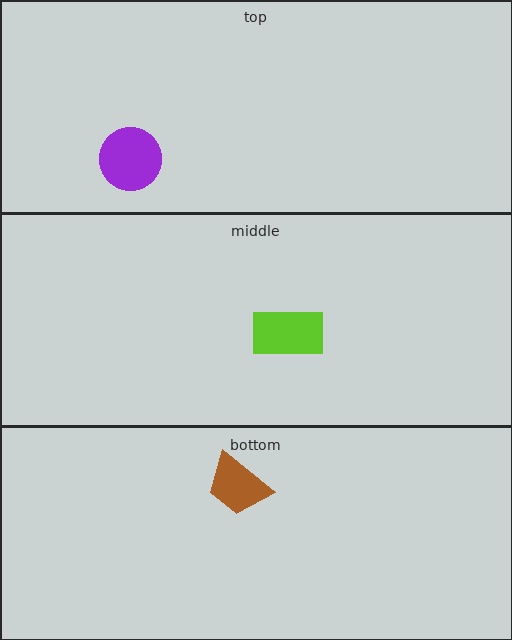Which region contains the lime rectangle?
The middle region.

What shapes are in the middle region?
The lime rectangle.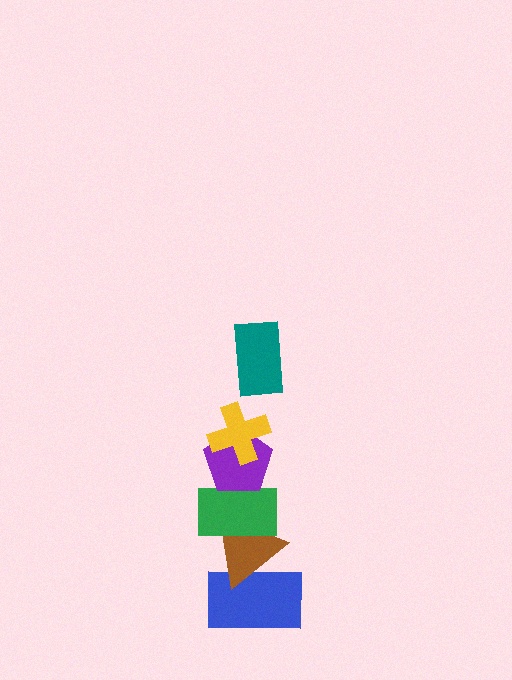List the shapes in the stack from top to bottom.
From top to bottom: the teal rectangle, the yellow cross, the purple pentagon, the green rectangle, the brown triangle, the blue rectangle.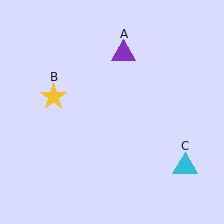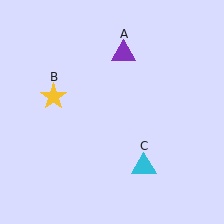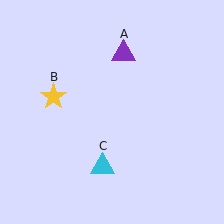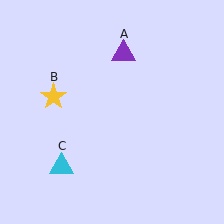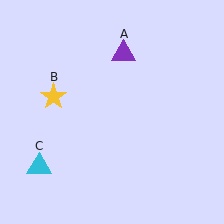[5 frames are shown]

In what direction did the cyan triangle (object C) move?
The cyan triangle (object C) moved left.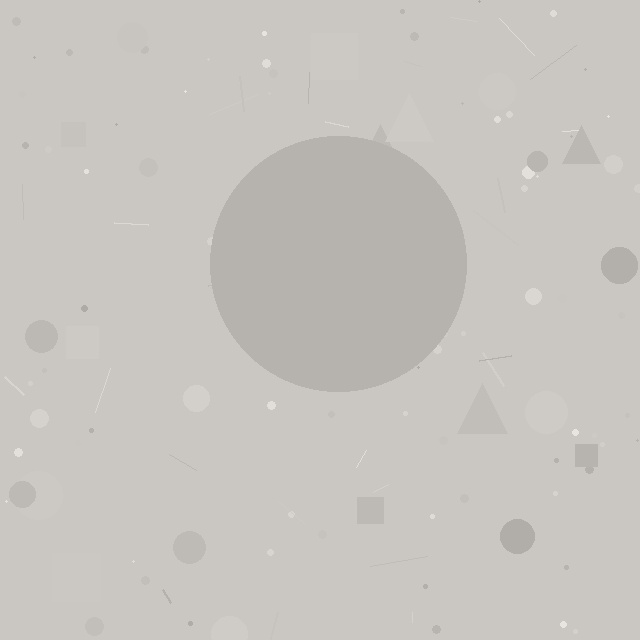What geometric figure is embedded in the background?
A circle is embedded in the background.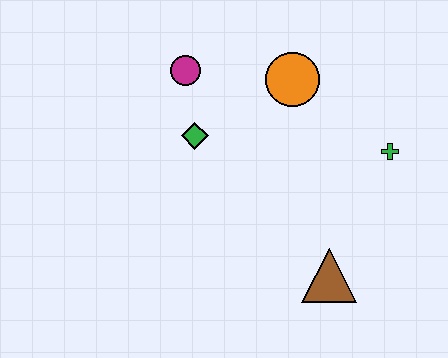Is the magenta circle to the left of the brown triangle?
Yes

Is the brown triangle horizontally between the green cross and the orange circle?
Yes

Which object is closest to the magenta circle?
The green diamond is closest to the magenta circle.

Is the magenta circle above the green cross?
Yes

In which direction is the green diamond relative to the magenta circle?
The green diamond is below the magenta circle.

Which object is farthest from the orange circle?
The brown triangle is farthest from the orange circle.